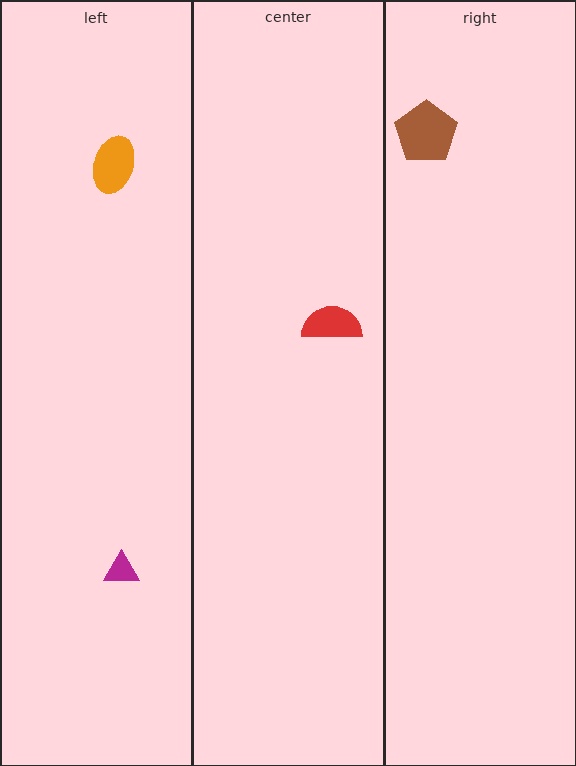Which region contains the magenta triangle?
The left region.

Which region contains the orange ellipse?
The left region.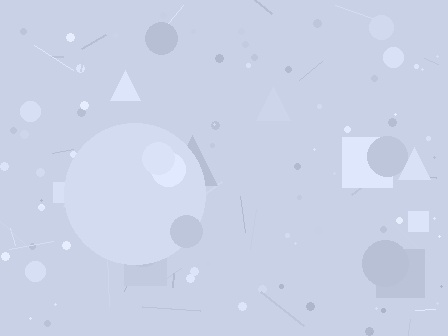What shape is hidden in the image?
A circle is hidden in the image.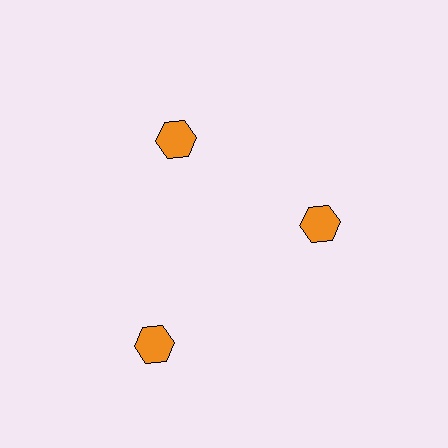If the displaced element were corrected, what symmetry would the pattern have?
It would have 3-fold rotational symmetry — the pattern would map onto itself every 120 degrees.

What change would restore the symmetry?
The symmetry would be restored by moving it inward, back onto the ring so that all 3 hexagons sit at equal angles and equal distance from the center.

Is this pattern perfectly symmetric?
No. The 3 orange hexagons are arranged in a ring, but one element near the 7 o'clock position is pushed outward from the center, breaking the 3-fold rotational symmetry.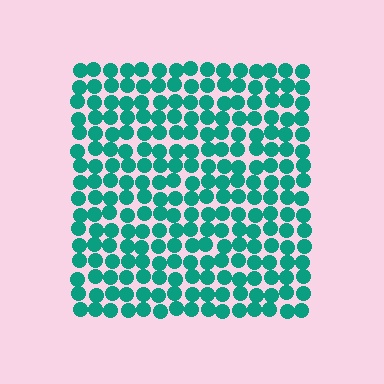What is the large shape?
The large shape is a square.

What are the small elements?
The small elements are circles.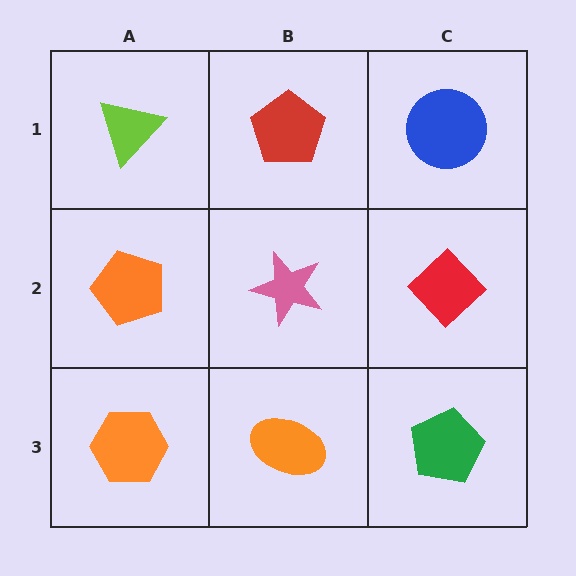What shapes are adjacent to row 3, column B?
A pink star (row 2, column B), an orange hexagon (row 3, column A), a green pentagon (row 3, column C).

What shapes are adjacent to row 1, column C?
A red diamond (row 2, column C), a red pentagon (row 1, column B).